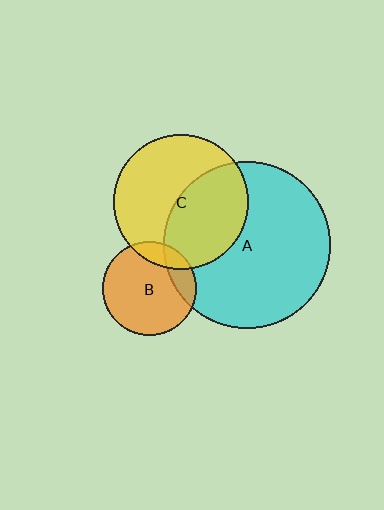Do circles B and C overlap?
Yes.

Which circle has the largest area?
Circle A (cyan).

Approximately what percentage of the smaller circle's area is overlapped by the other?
Approximately 15%.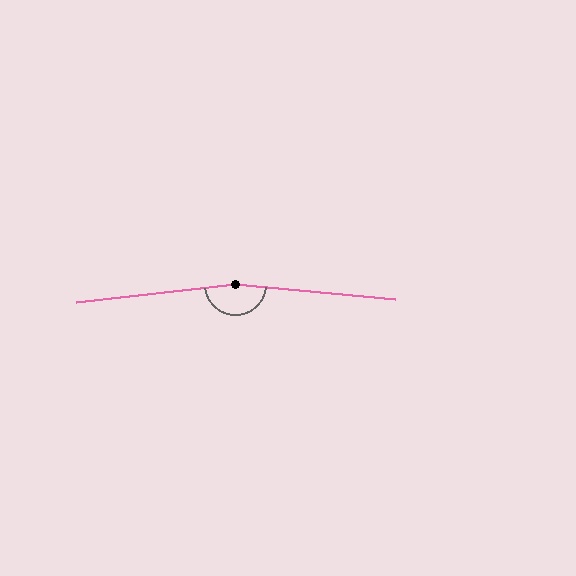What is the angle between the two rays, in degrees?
Approximately 168 degrees.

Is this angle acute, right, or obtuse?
It is obtuse.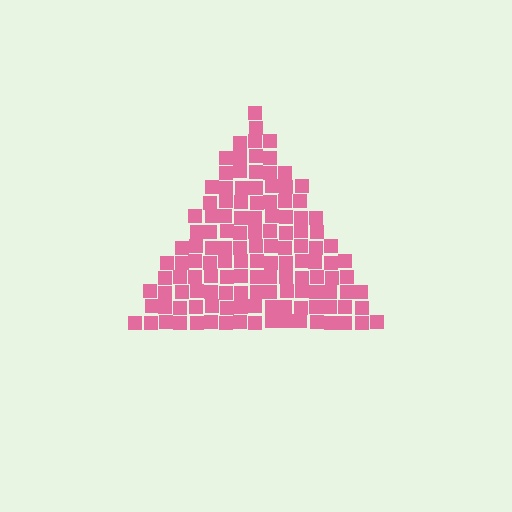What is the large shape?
The large shape is a triangle.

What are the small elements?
The small elements are squares.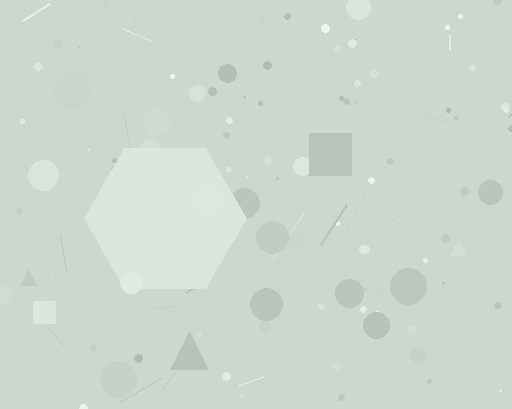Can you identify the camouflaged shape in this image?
The camouflaged shape is a hexagon.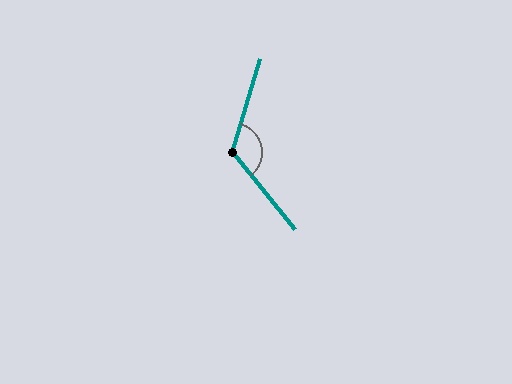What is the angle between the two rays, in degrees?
Approximately 124 degrees.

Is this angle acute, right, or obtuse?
It is obtuse.